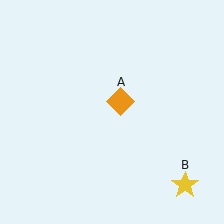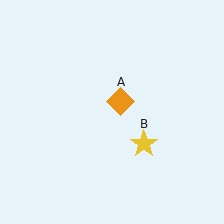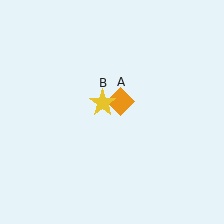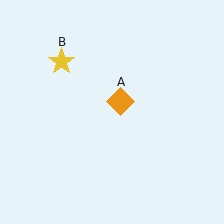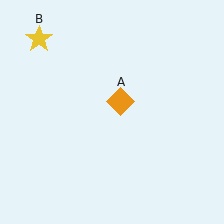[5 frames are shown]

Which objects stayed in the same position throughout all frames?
Orange diamond (object A) remained stationary.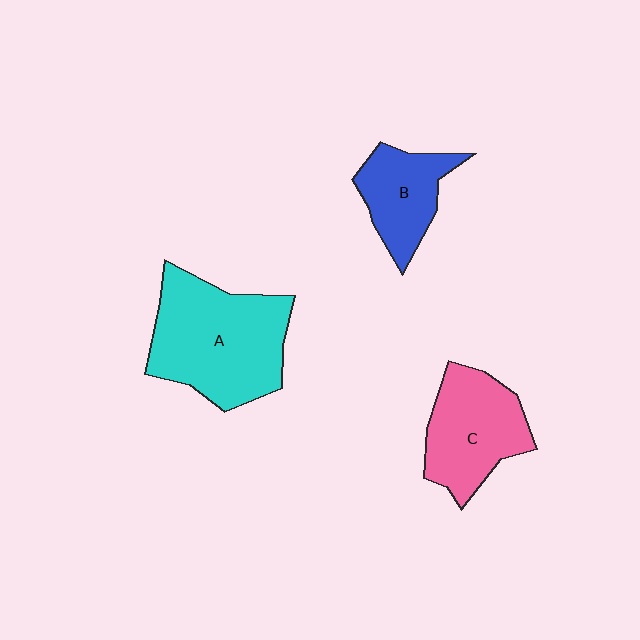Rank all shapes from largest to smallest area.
From largest to smallest: A (cyan), C (pink), B (blue).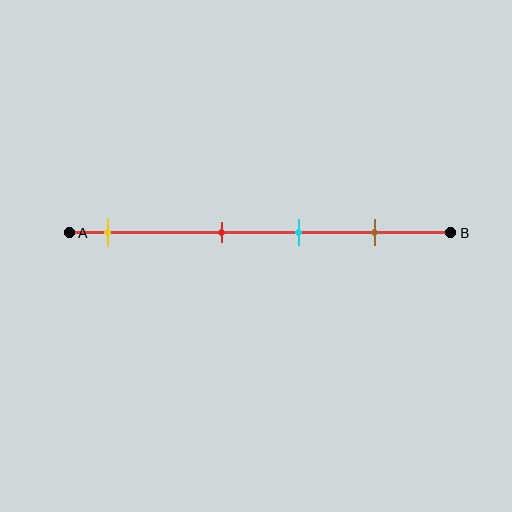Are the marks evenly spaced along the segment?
No, the marks are not evenly spaced.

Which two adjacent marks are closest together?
The red and cyan marks are the closest adjacent pair.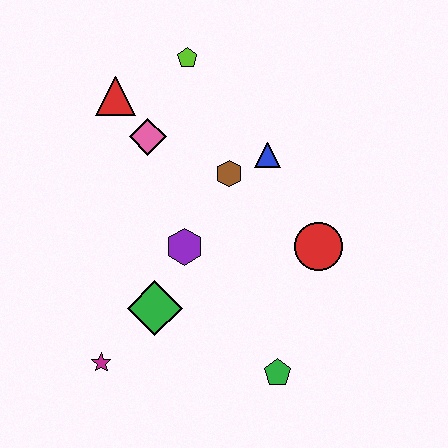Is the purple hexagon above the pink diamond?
No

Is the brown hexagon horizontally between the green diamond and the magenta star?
No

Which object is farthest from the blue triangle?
The magenta star is farthest from the blue triangle.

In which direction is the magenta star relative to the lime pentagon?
The magenta star is below the lime pentagon.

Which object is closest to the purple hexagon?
The green diamond is closest to the purple hexagon.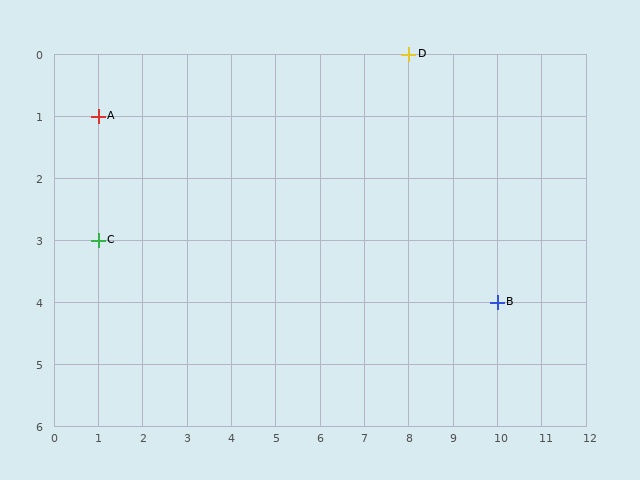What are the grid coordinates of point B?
Point B is at grid coordinates (10, 4).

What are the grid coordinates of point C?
Point C is at grid coordinates (1, 3).